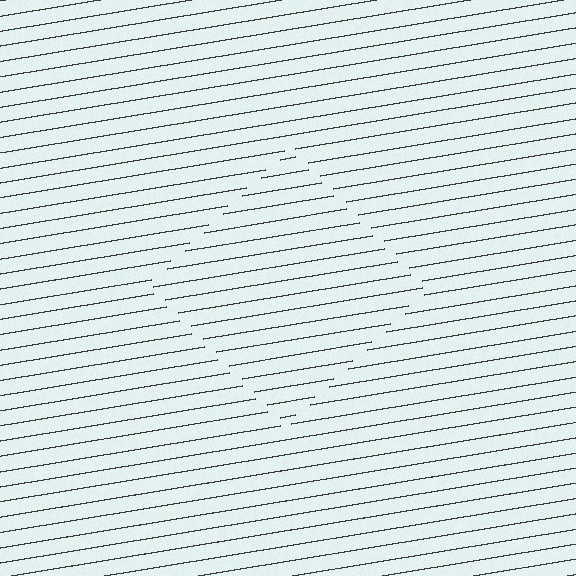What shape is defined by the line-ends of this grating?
An illusory square. The interior of the shape contains the same grating, shifted by half a period — the contour is defined by the phase discontinuity where line-ends from the inner and outer gratings abut.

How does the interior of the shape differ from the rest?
The interior of the shape contains the same grating, shifted by half a period — the contour is defined by the phase discontinuity where line-ends from the inner and outer gratings abut.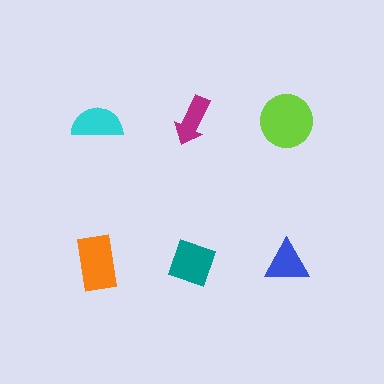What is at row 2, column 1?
An orange rectangle.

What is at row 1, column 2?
A magenta arrow.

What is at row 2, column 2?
A teal diamond.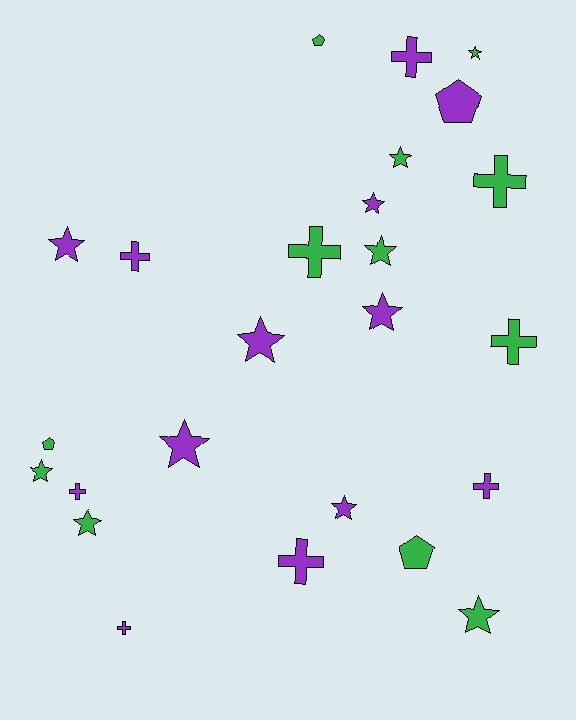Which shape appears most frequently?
Star, with 12 objects.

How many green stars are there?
There are 6 green stars.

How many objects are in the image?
There are 25 objects.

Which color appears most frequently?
Purple, with 13 objects.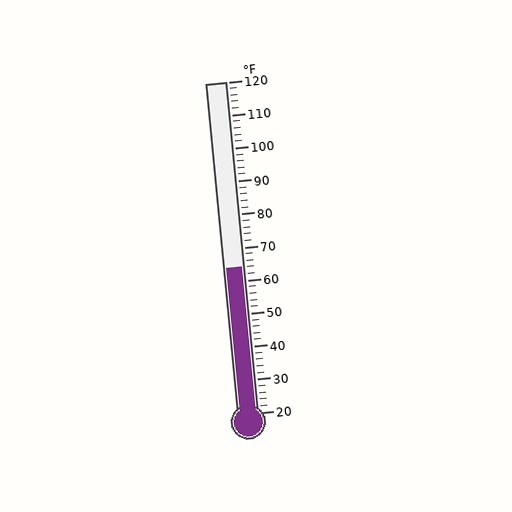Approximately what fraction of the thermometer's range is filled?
The thermometer is filled to approximately 45% of its range.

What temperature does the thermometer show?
The thermometer shows approximately 64°F.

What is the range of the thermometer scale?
The thermometer scale ranges from 20°F to 120°F.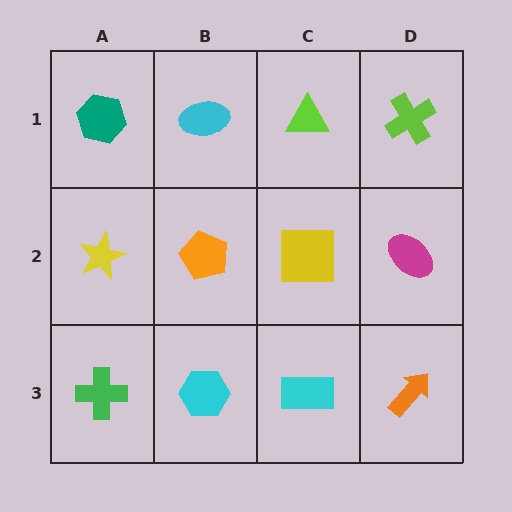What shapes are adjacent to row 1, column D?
A magenta ellipse (row 2, column D), a lime triangle (row 1, column C).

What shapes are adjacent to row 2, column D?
A lime cross (row 1, column D), an orange arrow (row 3, column D), a yellow square (row 2, column C).